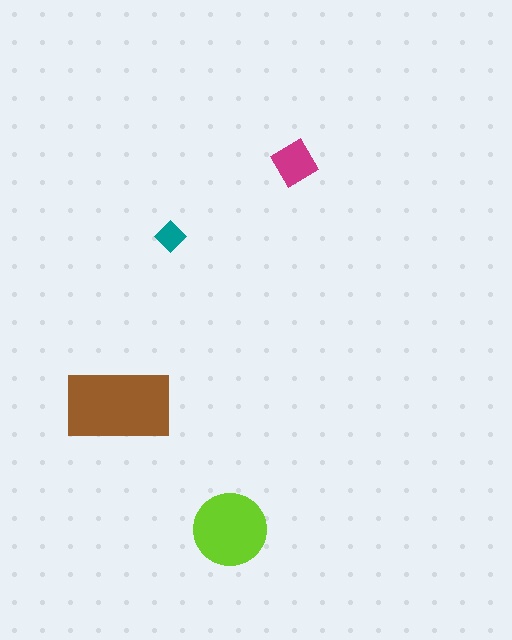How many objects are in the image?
There are 4 objects in the image.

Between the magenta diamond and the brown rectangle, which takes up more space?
The brown rectangle.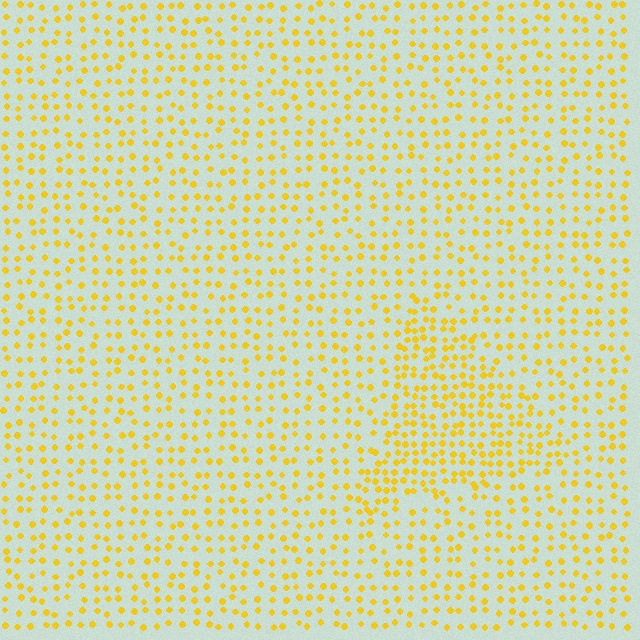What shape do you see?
I see a triangle.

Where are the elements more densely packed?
The elements are more densely packed inside the triangle boundary.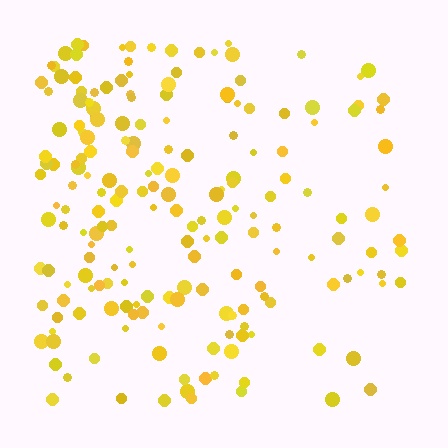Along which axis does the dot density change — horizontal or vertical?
Horizontal.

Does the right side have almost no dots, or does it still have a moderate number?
Still a moderate number, just noticeably fewer than the left.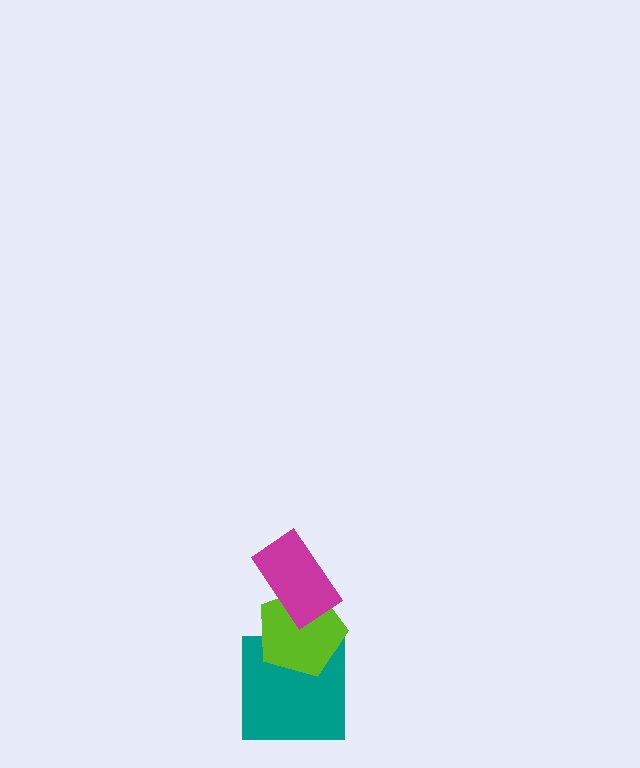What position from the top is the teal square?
The teal square is 3rd from the top.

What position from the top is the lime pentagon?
The lime pentagon is 2nd from the top.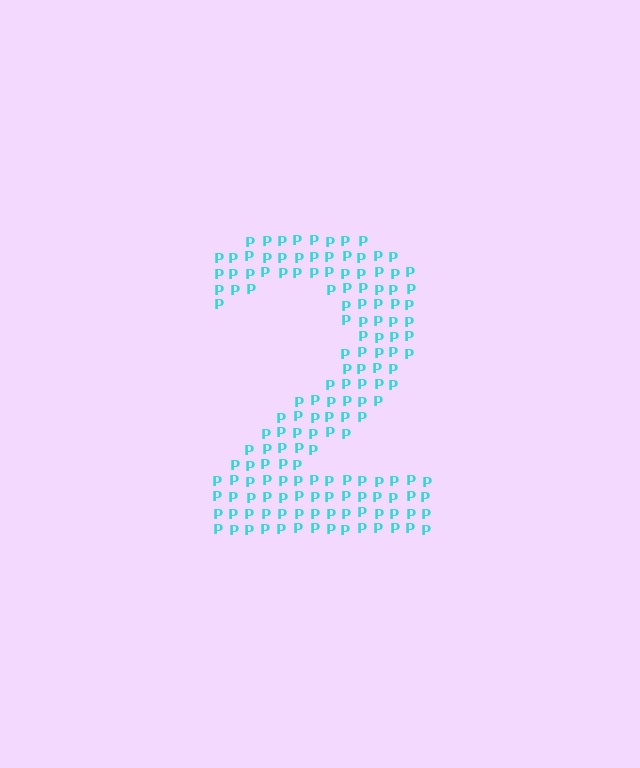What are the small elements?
The small elements are letter P's.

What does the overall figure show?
The overall figure shows the digit 2.